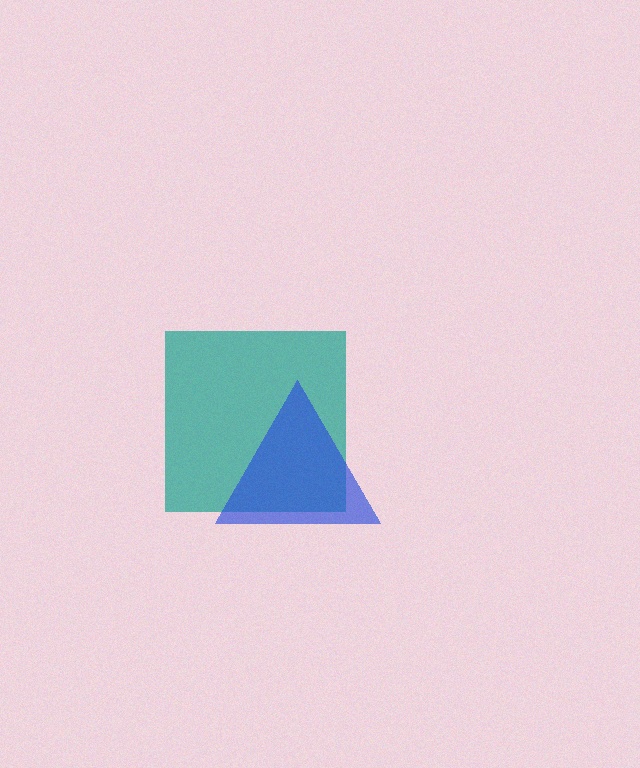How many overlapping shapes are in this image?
There are 2 overlapping shapes in the image.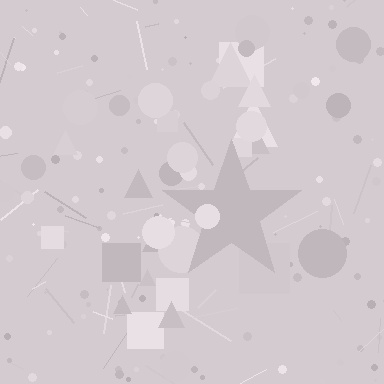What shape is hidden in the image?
A star is hidden in the image.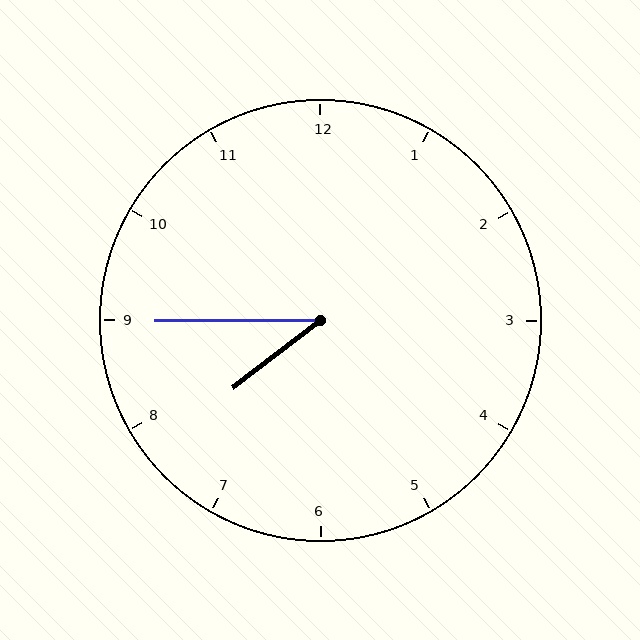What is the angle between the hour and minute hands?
Approximately 38 degrees.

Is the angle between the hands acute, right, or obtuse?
It is acute.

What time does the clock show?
7:45.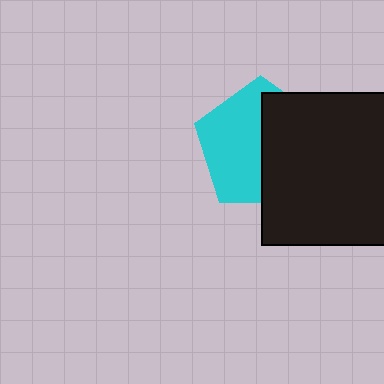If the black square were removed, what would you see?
You would see the complete cyan pentagon.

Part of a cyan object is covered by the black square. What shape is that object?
It is a pentagon.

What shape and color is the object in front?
The object in front is a black square.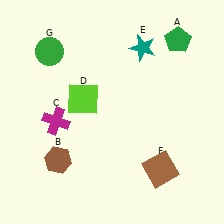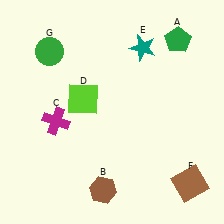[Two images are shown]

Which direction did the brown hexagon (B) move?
The brown hexagon (B) moved right.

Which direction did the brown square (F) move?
The brown square (F) moved right.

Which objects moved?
The objects that moved are: the brown hexagon (B), the brown square (F).